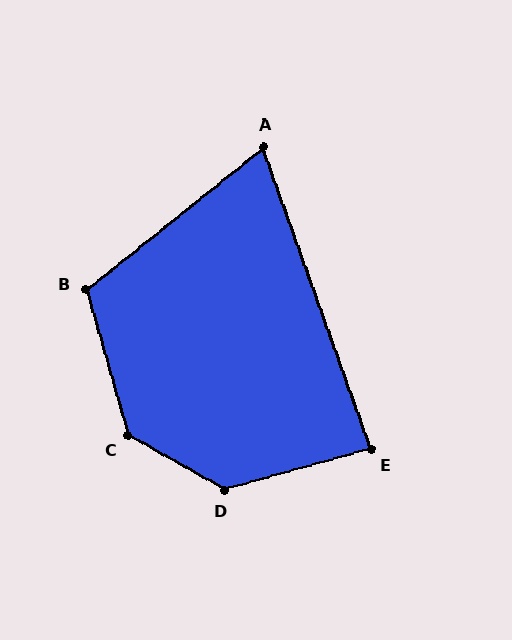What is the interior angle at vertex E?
Approximately 86 degrees (approximately right).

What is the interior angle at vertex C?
Approximately 135 degrees (obtuse).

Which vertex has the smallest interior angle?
A, at approximately 71 degrees.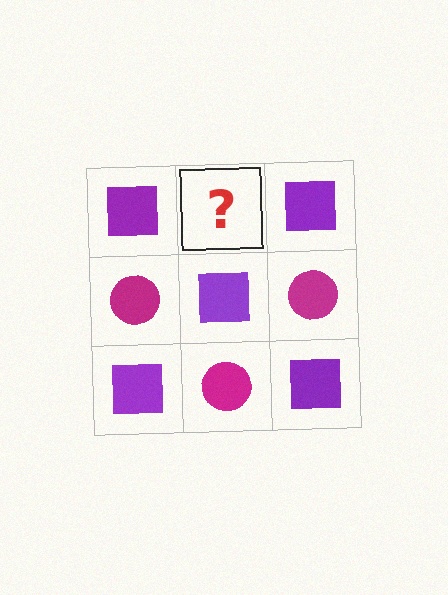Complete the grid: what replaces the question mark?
The question mark should be replaced with a magenta circle.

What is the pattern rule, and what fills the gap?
The rule is that it alternates purple square and magenta circle in a checkerboard pattern. The gap should be filled with a magenta circle.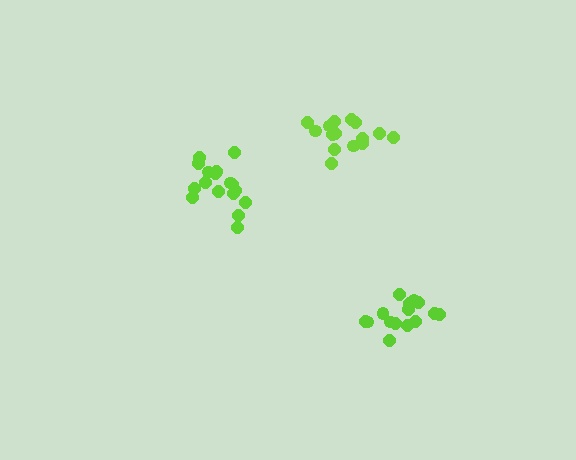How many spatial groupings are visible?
There are 3 spatial groupings.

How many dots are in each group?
Group 1: 15 dots, Group 2: 17 dots, Group 3: 15 dots (47 total).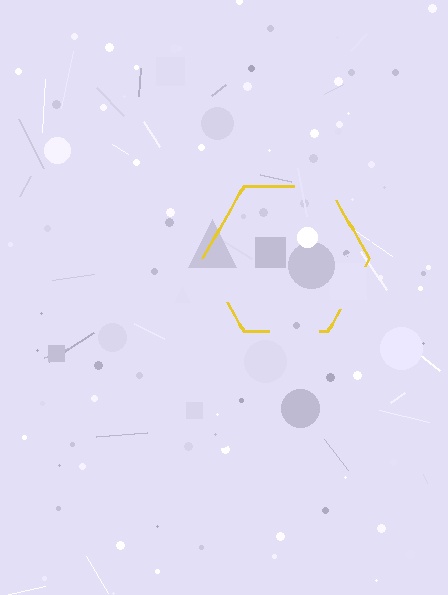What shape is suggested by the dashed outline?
The dashed outline suggests a hexagon.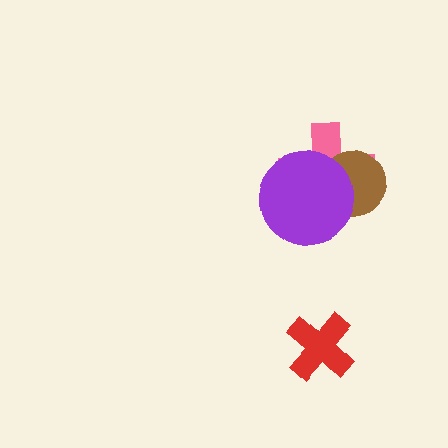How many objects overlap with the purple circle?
2 objects overlap with the purple circle.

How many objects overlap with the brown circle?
2 objects overlap with the brown circle.